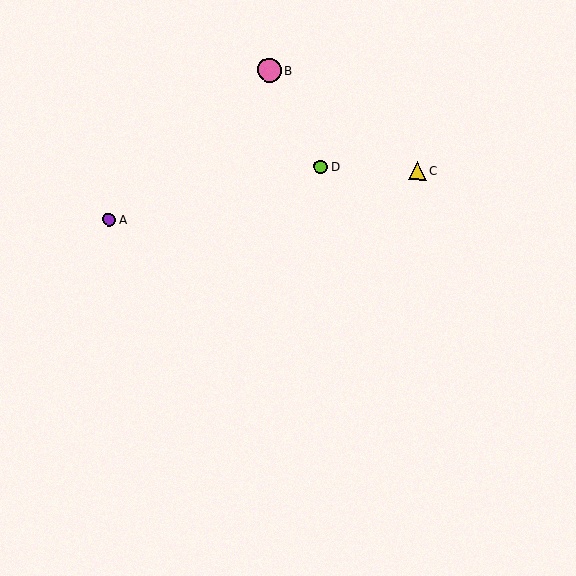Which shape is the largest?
The pink circle (labeled B) is the largest.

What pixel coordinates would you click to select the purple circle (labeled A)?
Click at (109, 220) to select the purple circle A.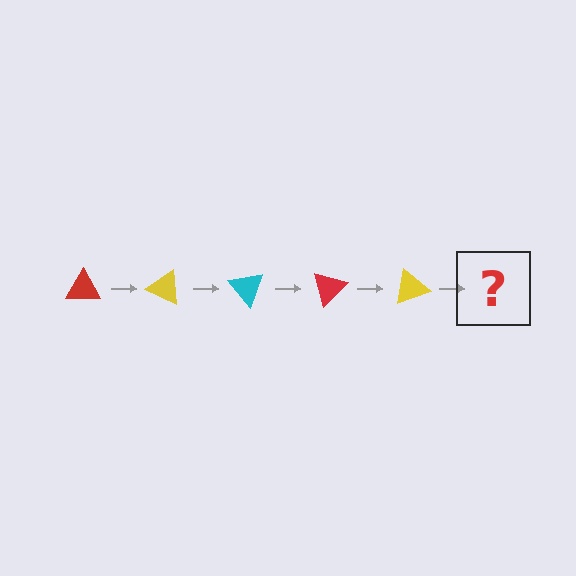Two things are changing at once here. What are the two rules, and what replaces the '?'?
The two rules are that it rotates 25 degrees each step and the color cycles through red, yellow, and cyan. The '?' should be a cyan triangle, rotated 125 degrees from the start.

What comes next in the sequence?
The next element should be a cyan triangle, rotated 125 degrees from the start.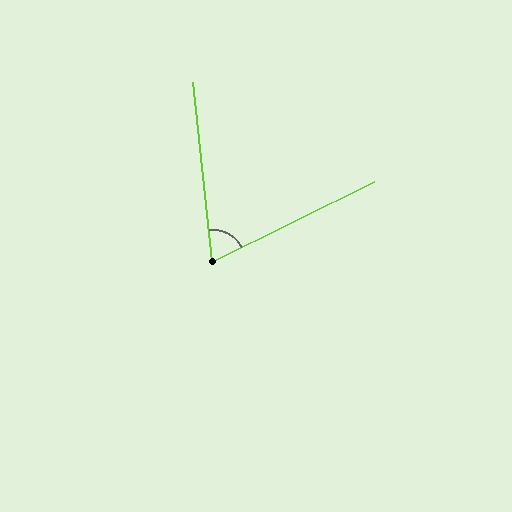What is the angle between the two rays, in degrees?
Approximately 70 degrees.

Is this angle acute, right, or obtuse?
It is acute.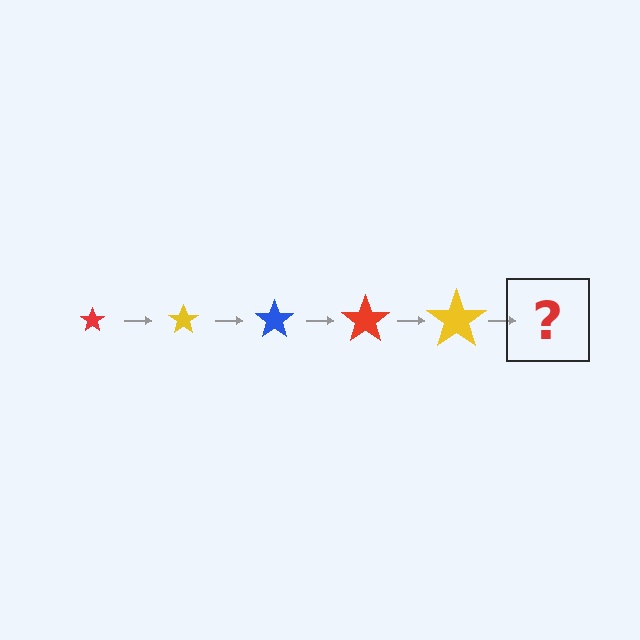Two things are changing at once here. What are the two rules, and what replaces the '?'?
The two rules are that the star grows larger each step and the color cycles through red, yellow, and blue. The '?' should be a blue star, larger than the previous one.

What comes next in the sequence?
The next element should be a blue star, larger than the previous one.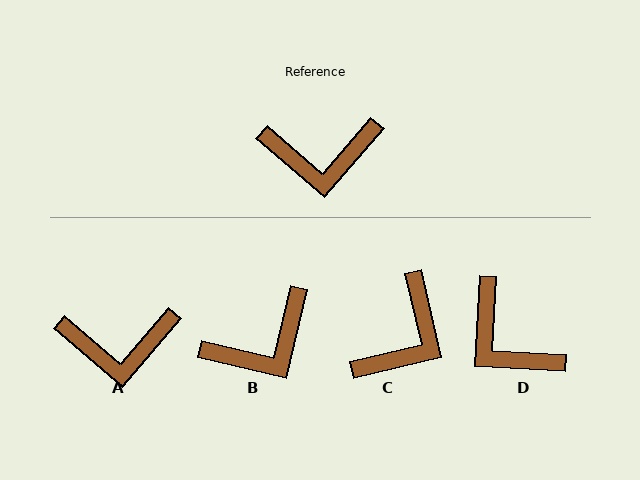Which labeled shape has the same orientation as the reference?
A.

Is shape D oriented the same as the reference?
No, it is off by about 52 degrees.